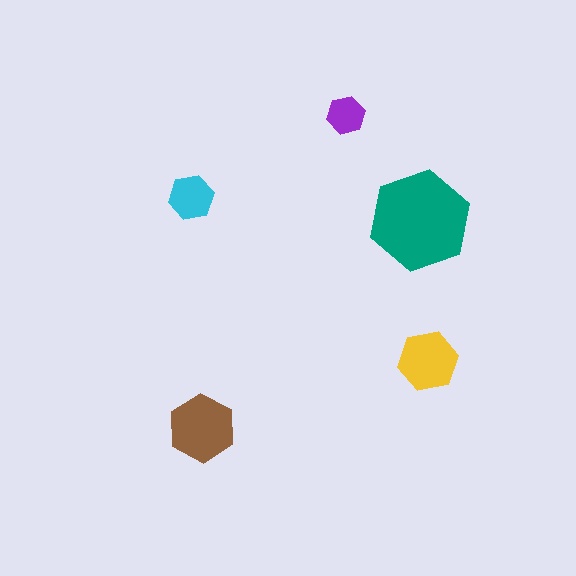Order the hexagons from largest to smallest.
the teal one, the brown one, the yellow one, the cyan one, the purple one.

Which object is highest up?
The purple hexagon is topmost.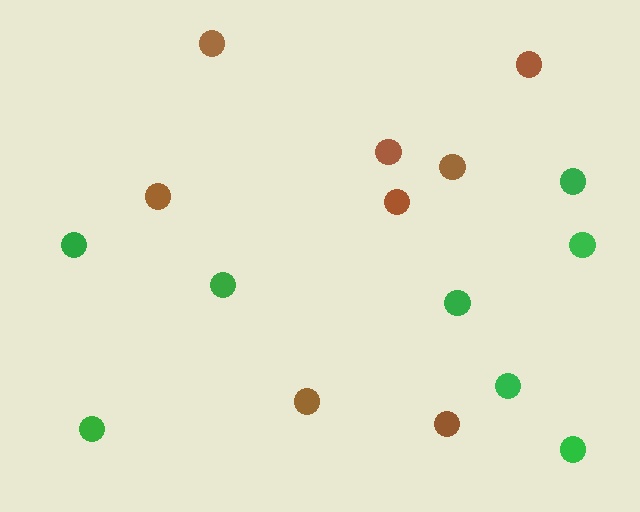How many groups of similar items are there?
There are 2 groups: one group of brown circles (8) and one group of green circles (8).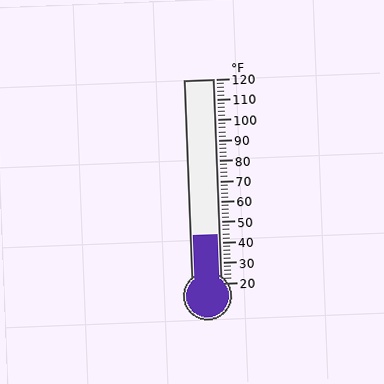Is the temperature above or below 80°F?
The temperature is below 80°F.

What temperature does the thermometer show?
The thermometer shows approximately 44°F.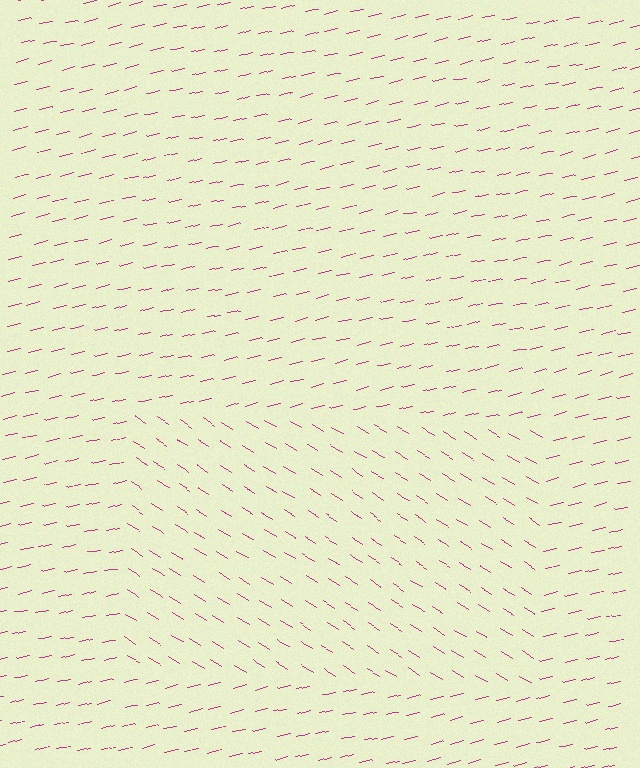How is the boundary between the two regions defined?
The boundary is defined purely by a change in line orientation (approximately 45 degrees difference). All lines are the same color and thickness.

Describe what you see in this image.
The image is filled with small magenta line segments. A rectangle region in the image has lines oriented differently from the surrounding lines, creating a visible texture boundary.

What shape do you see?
I see a rectangle.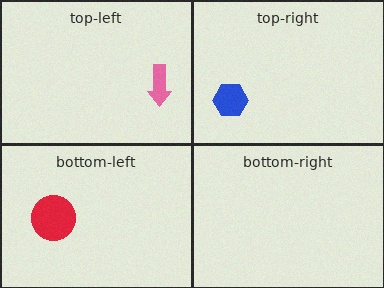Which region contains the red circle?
The bottom-left region.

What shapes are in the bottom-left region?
The red circle.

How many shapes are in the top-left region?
1.